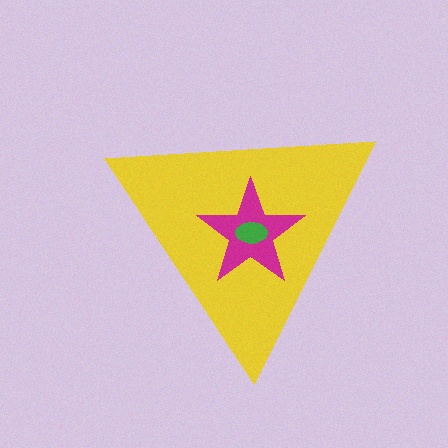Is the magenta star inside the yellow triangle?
Yes.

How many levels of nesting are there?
3.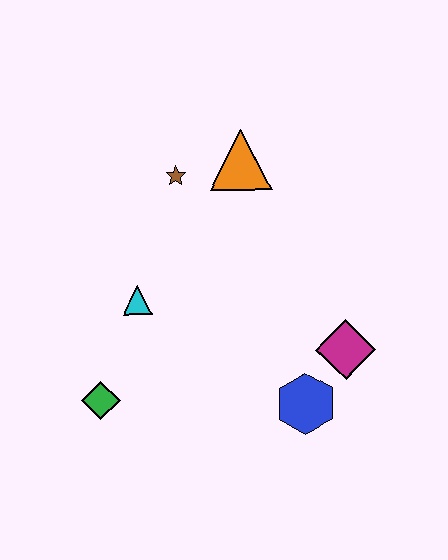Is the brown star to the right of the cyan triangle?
Yes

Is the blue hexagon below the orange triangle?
Yes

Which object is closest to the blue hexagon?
The magenta diamond is closest to the blue hexagon.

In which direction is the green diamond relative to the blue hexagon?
The green diamond is to the left of the blue hexagon.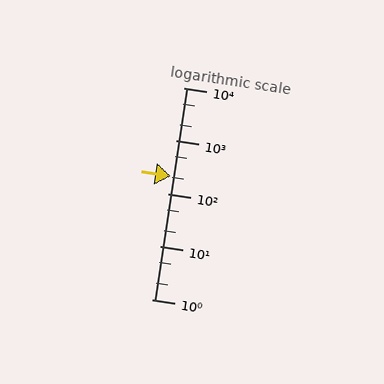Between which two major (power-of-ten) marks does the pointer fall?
The pointer is between 100 and 1000.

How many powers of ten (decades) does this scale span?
The scale spans 4 decades, from 1 to 10000.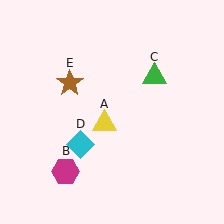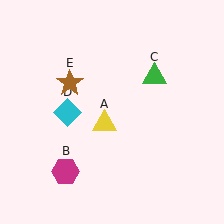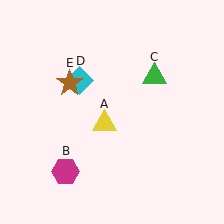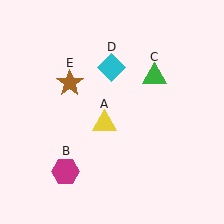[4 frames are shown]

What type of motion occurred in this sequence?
The cyan diamond (object D) rotated clockwise around the center of the scene.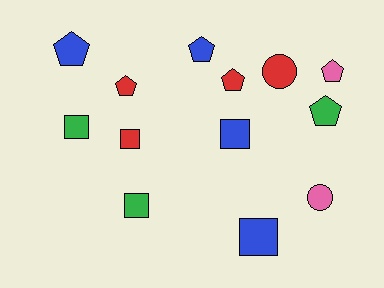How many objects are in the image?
There are 13 objects.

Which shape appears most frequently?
Pentagon, with 6 objects.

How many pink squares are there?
There are no pink squares.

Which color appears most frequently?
Red, with 4 objects.